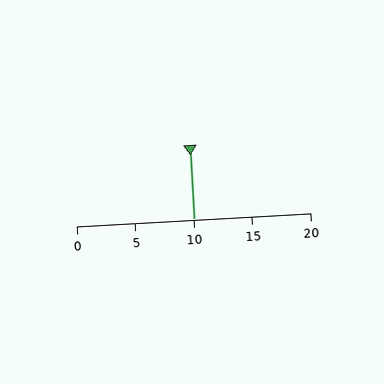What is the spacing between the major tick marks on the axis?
The major ticks are spaced 5 apart.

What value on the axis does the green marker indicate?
The marker indicates approximately 10.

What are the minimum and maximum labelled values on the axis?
The axis runs from 0 to 20.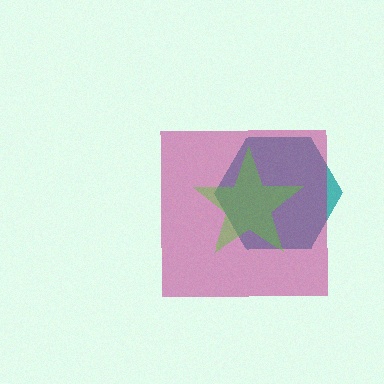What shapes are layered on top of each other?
The layered shapes are: a teal hexagon, a magenta square, a lime star.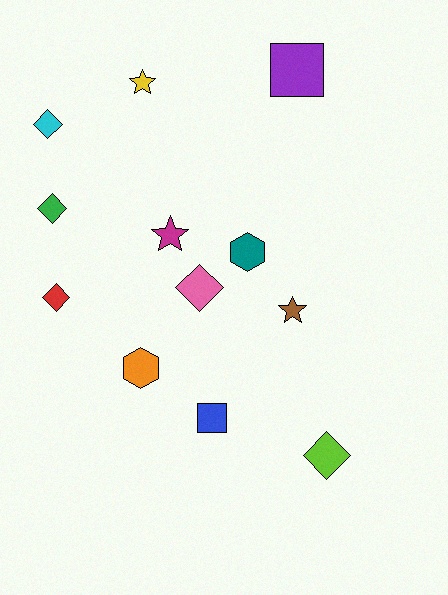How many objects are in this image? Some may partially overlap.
There are 12 objects.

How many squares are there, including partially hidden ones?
There are 2 squares.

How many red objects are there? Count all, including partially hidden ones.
There is 1 red object.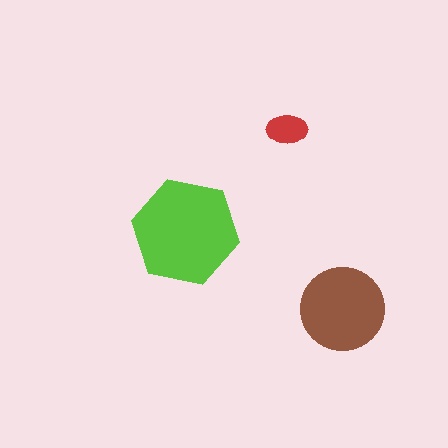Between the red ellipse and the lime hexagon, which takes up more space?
The lime hexagon.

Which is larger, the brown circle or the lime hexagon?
The lime hexagon.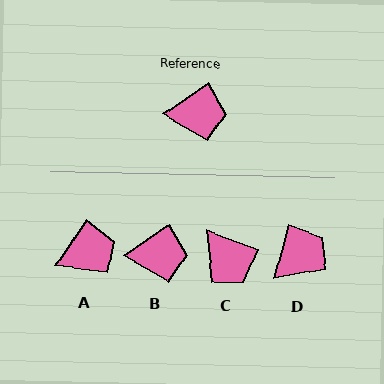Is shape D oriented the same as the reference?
No, it is off by about 41 degrees.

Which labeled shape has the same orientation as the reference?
B.